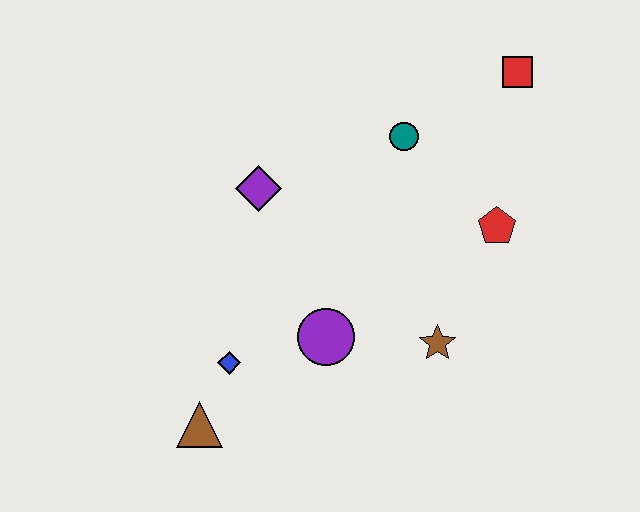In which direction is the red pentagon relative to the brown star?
The red pentagon is above the brown star.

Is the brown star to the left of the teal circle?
No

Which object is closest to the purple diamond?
The teal circle is closest to the purple diamond.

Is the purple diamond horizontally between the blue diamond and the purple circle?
Yes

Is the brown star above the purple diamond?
No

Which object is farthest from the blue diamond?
The red square is farthest from the blue diamond.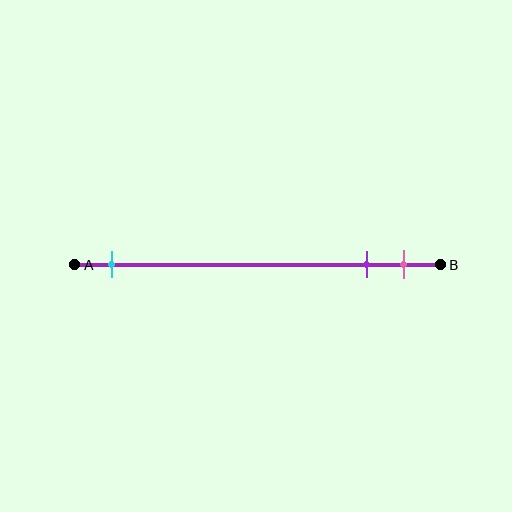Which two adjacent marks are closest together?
The purple and pink marks are the closest adjacent pair.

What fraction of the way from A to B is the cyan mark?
The cyan mark is approximately 10% (0.1) of the way from A to B.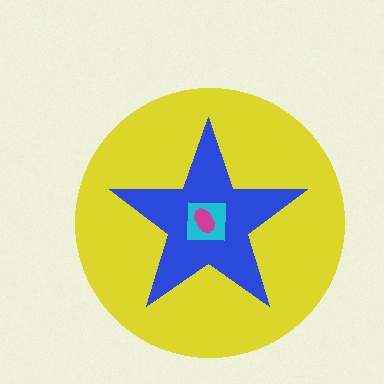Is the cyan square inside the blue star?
Yes.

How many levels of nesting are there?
4.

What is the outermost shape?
The yellow circle.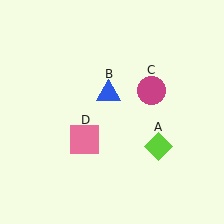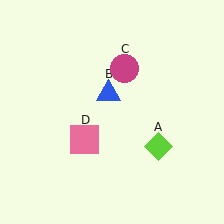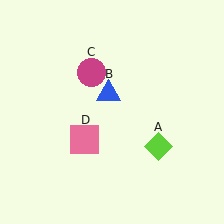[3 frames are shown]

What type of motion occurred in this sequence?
The magenta circle (object C) rotated counterclockwise around the center of the scene.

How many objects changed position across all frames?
1 object changed position: magenta circle (object C).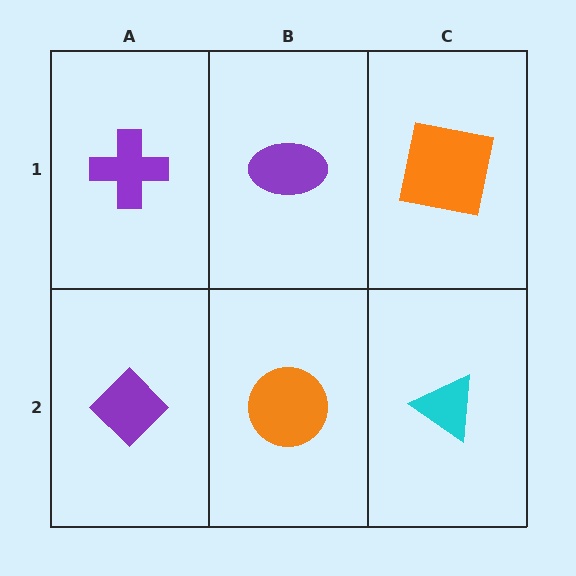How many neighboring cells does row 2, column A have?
2.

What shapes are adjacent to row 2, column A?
A purple cross (row 1, column A), an orange circle (row 2, column B).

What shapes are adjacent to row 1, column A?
A purple diamond (row 2, column A), a purple ellipse (row 1, column B).